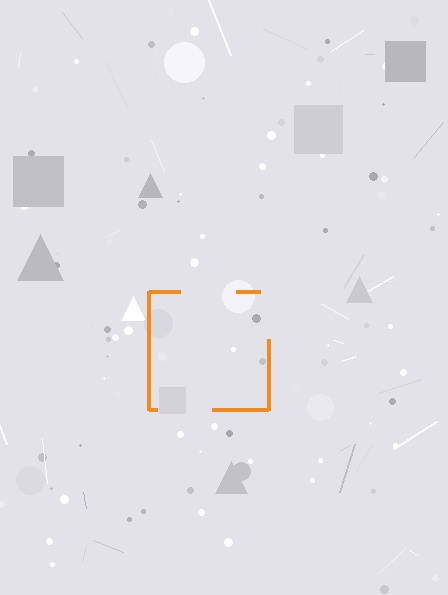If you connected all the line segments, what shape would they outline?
They would outline a square.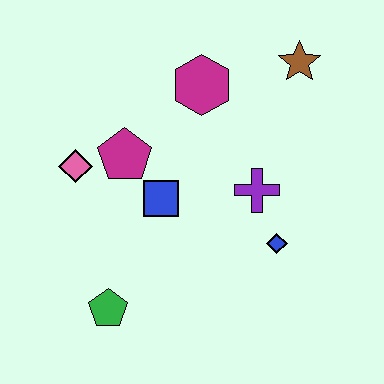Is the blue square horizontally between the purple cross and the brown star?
No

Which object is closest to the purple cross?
The blue diamond is closest to the purple cross.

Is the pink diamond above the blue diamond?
Yes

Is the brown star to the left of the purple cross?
No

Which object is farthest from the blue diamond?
The pink diamond is farthest from the blue diamond.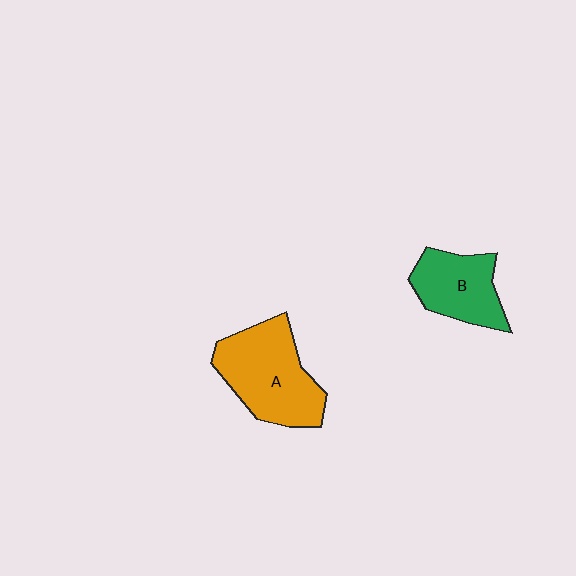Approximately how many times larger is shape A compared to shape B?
Approximately 1.5 times.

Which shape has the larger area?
Shape A (orange).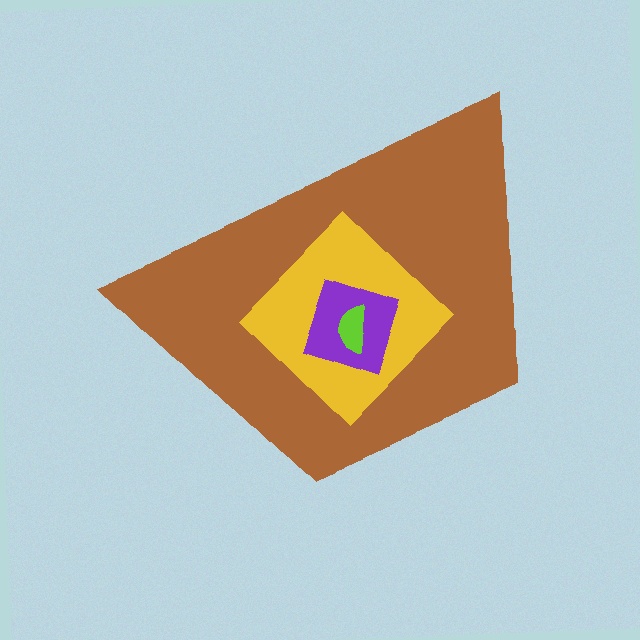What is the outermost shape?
The brown trapezoid.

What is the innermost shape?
The lime semicircle.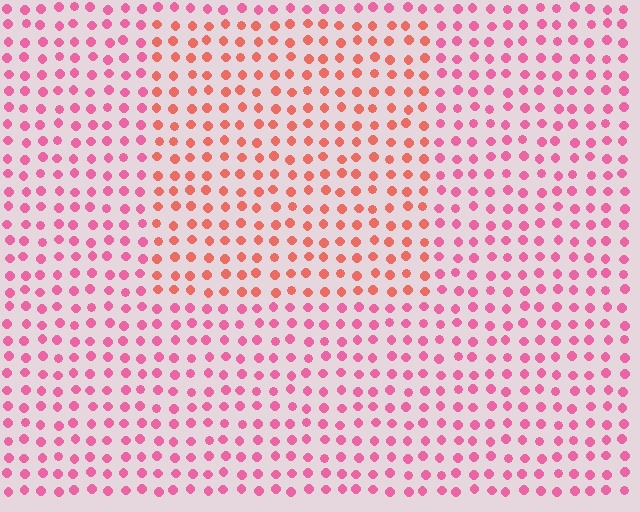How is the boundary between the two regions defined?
The boundary is defined purely by a slight shift in hue (about 32 degrees). Spacing, size, and orientation are identical on both sides.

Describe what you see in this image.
The image is filled with small pink elements in a uniform arrangement. A rectangle-shaped region is visible where the elements are tinted to a slightly different hue, forming a subtle color boundary.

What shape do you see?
I see a rectangle.